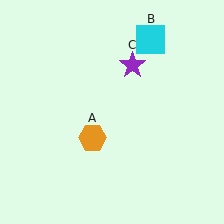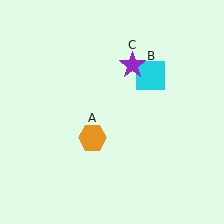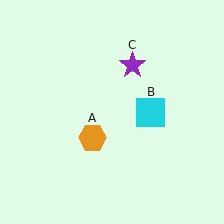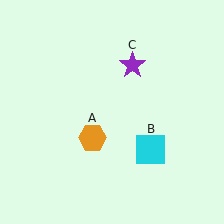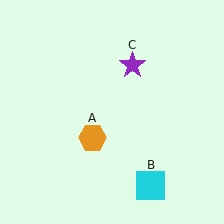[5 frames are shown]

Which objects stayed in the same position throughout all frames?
Orange hexagon (object A) and purple star (object C) remained stationary.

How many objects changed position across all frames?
1 object changed position: cyan square (object B).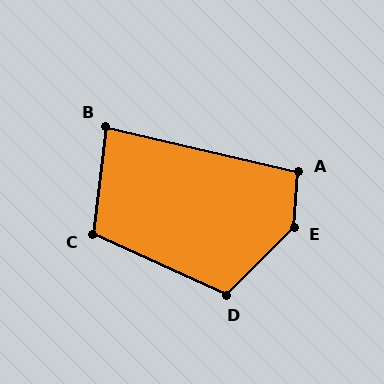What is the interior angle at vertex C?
Approximately 107 degrees (obtuse).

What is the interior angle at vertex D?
Approximately 111 degrees (obtuse).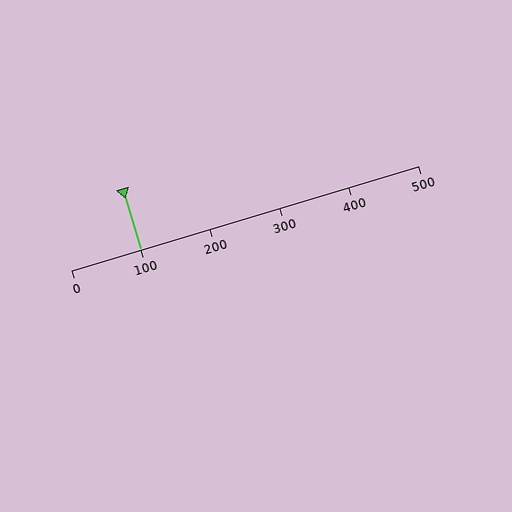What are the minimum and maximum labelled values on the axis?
The axis runs from 0 to 500.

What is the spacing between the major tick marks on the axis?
The major ticks are spaced 100 apart.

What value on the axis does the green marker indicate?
The marker indicates approximately 100.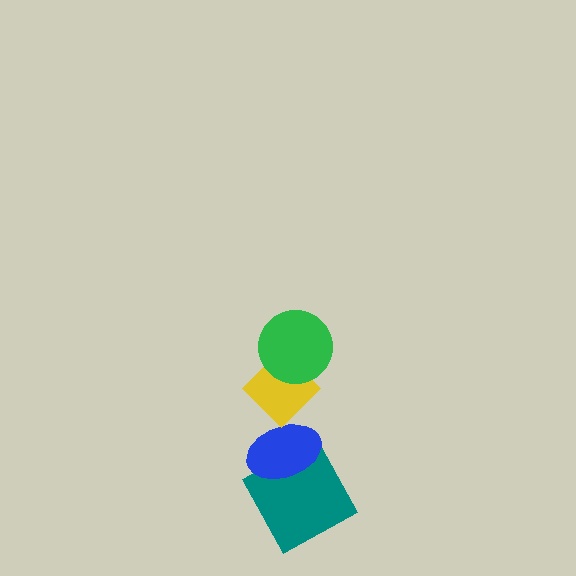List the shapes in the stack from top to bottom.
From top to bottom: the green circle, the yellow diamond, the blue ellipse, the teal square.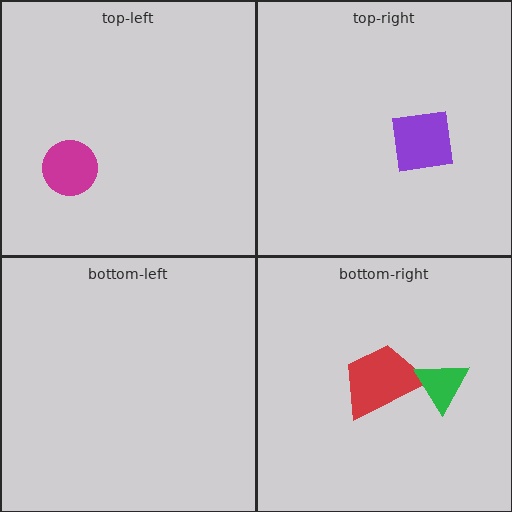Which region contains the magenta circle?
The top-left region.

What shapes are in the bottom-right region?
The red trapezoid, the green triangle.